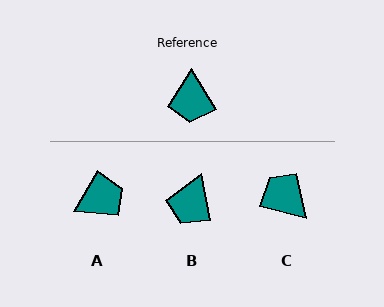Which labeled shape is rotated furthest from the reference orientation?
C, about 135 degrees away.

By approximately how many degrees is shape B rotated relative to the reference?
Approximately 20 degrees clockwise.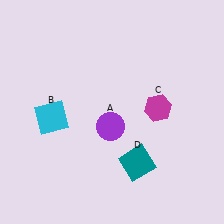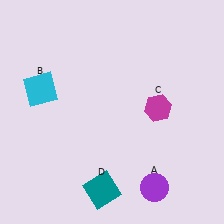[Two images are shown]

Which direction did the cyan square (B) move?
The cyan square (B) moved up.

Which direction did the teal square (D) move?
The teal square (D) moved left.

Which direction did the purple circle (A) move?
The purple circle (A) moved down.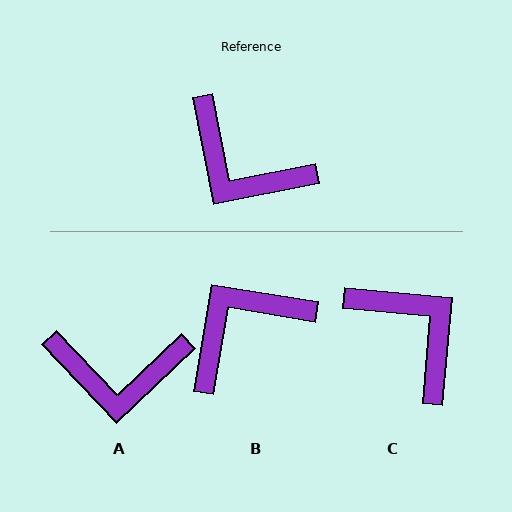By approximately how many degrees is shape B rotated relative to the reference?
Approximately 111 degrees clockwise.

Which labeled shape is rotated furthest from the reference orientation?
C, about 164 degrees away.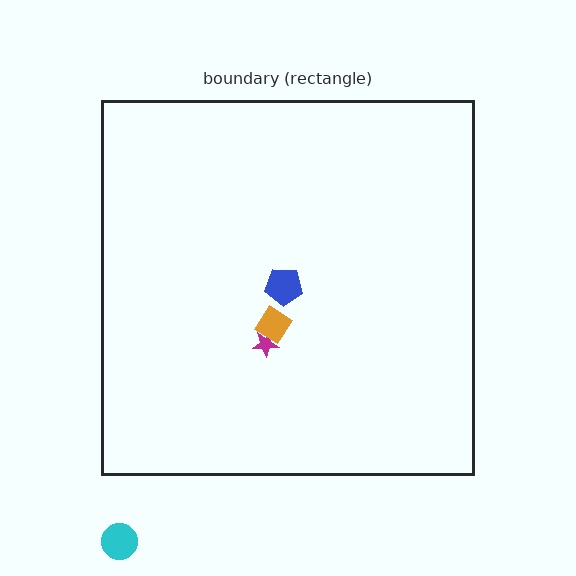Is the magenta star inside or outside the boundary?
Inside.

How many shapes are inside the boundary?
3 inside, 1 outside.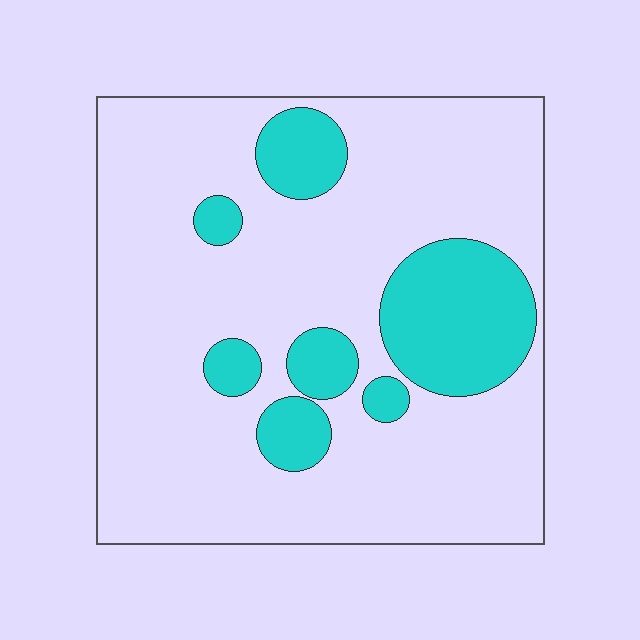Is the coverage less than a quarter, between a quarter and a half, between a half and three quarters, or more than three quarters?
Less than a quarter.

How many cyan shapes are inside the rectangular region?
7.